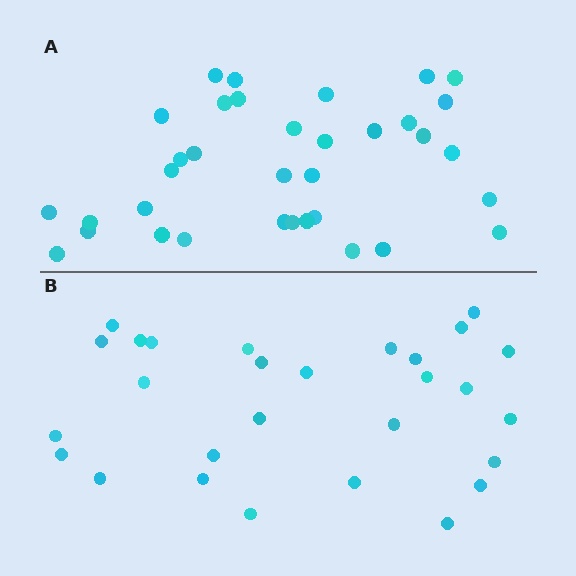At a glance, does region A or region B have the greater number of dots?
Region A (the top region) has more dots.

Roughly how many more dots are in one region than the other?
Region A has roughly 8 or so more dots than region B.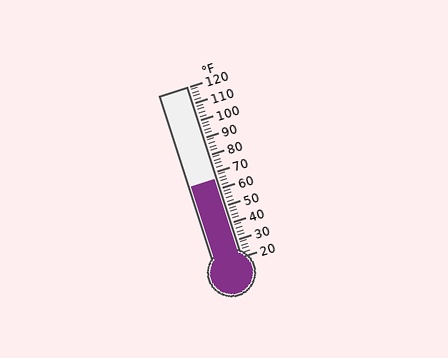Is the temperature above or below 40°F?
The temperature is above 40°F.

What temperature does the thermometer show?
The thermometer shows approximately 66°F.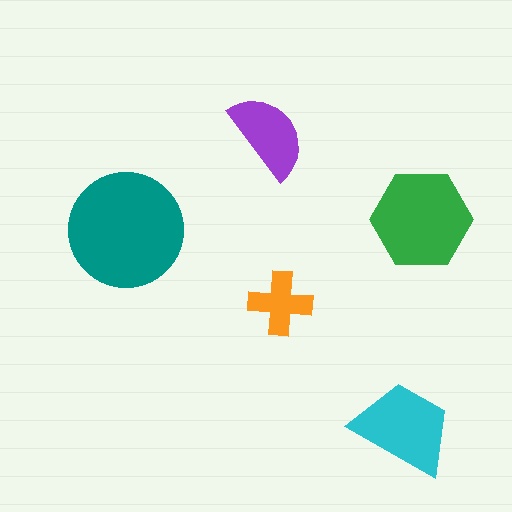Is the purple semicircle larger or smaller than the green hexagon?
Smaller.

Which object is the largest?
The teal circle.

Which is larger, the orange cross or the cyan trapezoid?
The cyan trapezoid.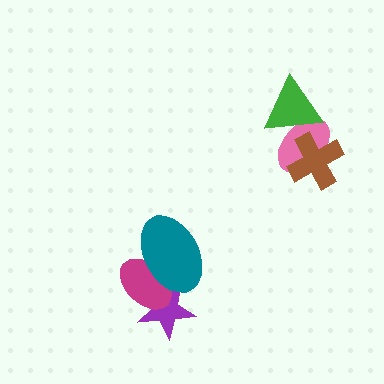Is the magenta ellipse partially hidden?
Yes, it is partially covered by another shape.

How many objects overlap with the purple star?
2 objects overlap with the purple star.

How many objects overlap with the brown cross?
1 object overlaps with the brown cross.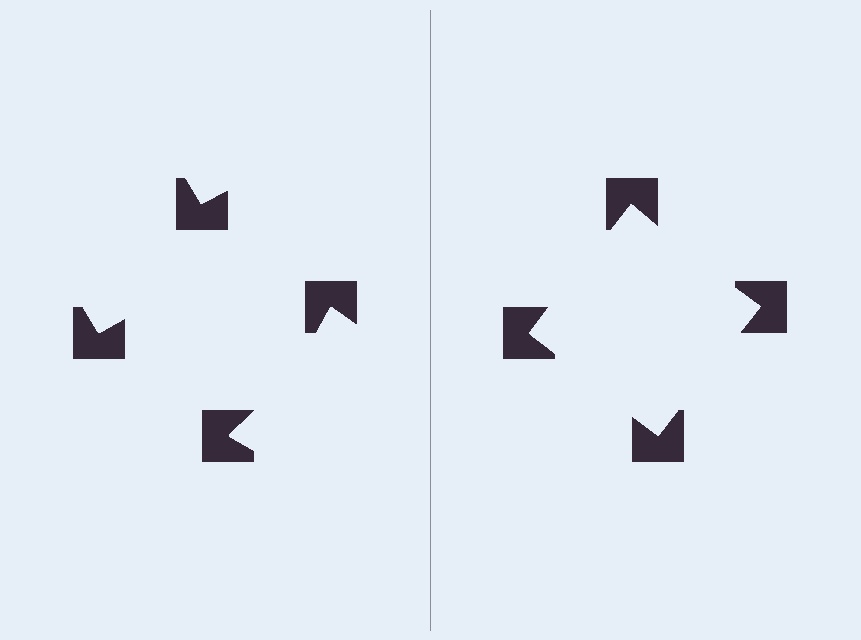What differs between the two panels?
The notched squares are positioned identically on both sides; only the wedge orientations differ. On the right they align to a square; on the left they are misaligned.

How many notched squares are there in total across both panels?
8 — 4 on each side.